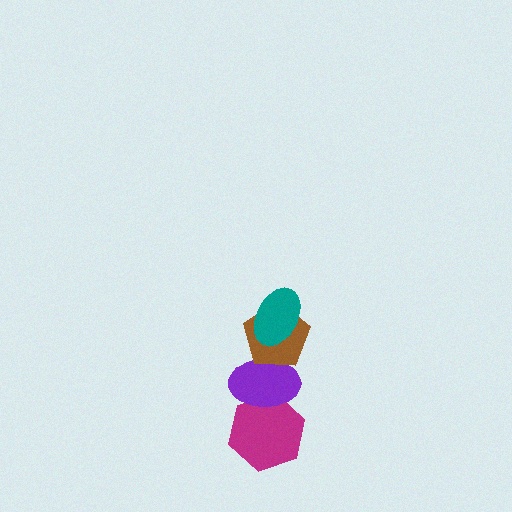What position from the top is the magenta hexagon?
The magenta hexagon is 4th from the top.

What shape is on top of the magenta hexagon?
The purple ellipse is on top of the magenta hexagon.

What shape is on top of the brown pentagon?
The teal ellipse is on top of the brown pentagon.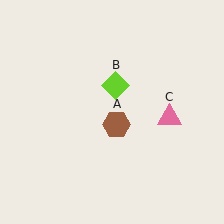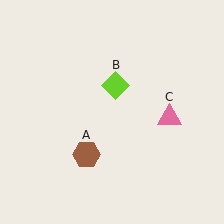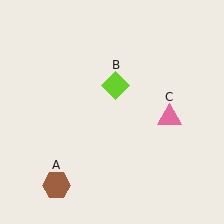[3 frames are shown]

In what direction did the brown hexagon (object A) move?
The brown hexagon (object A) moved down and to the left.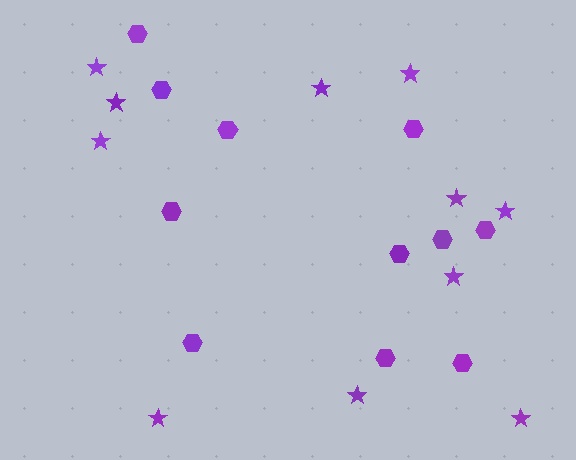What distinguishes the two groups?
There are 2 groups: one group of stars (11) and one group of hexagons (11).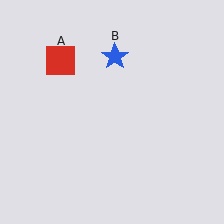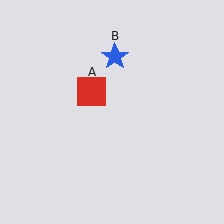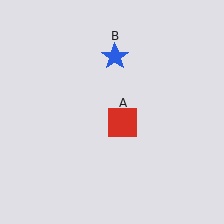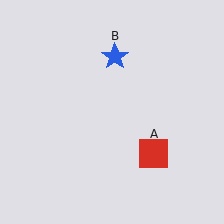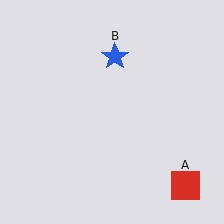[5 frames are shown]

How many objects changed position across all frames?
1 object changed position: red square (object A).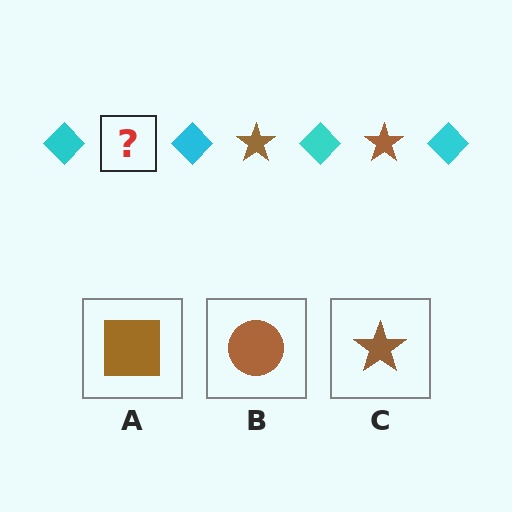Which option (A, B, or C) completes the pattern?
C.